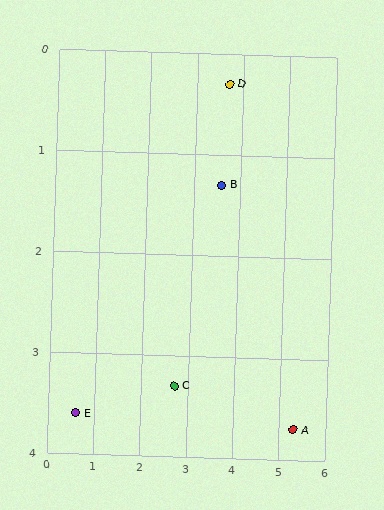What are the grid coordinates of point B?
Point B is at approximately (3.6, 1.3).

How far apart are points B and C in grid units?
Points B and C are about 2.2 grid units apart.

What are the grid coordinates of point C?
Point C is at approximately (2.7, 3.3).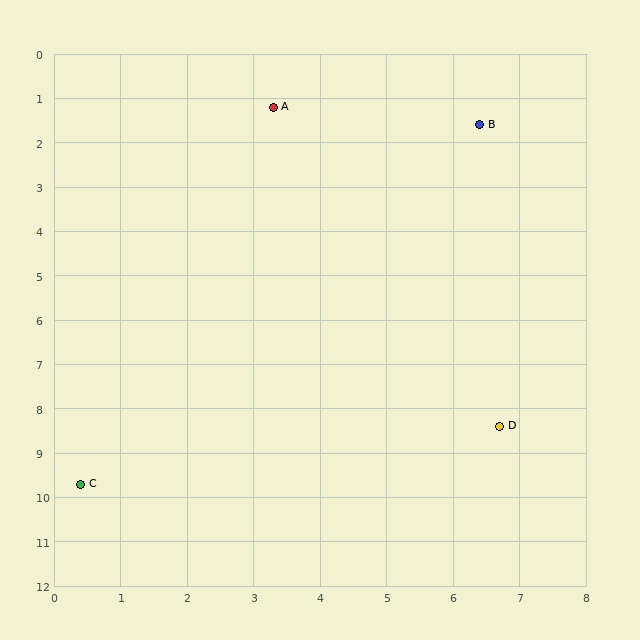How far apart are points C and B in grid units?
Points C and B are about 10.1 grid units apart.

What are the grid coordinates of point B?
Point B is at approximately (6.4, 1.6).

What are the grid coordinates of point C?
Point C is at approximately (0.4, 9.7).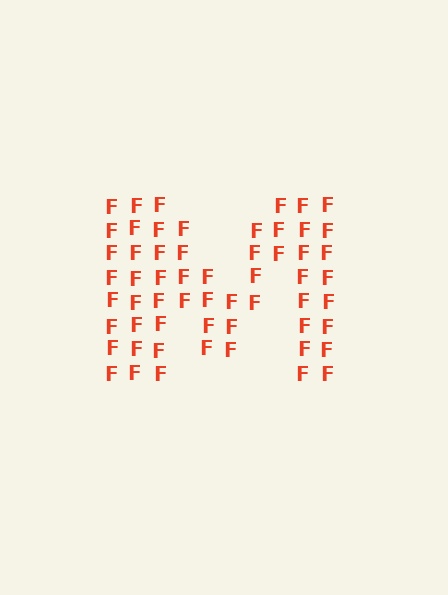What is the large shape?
The large shape is the letter M.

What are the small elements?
The small elements are letter F's.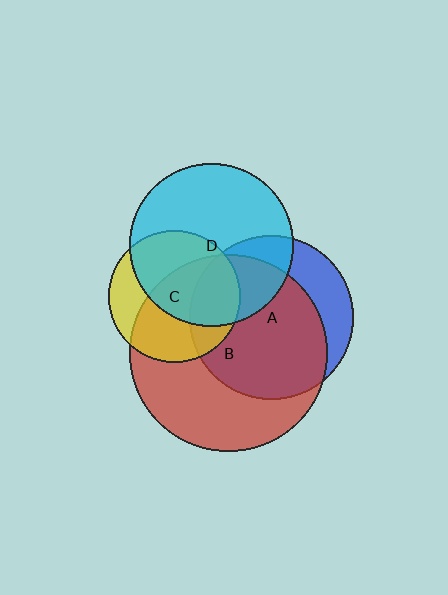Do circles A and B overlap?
Yes.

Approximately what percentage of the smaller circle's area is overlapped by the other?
Approximately 75%.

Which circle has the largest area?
Circle B (red).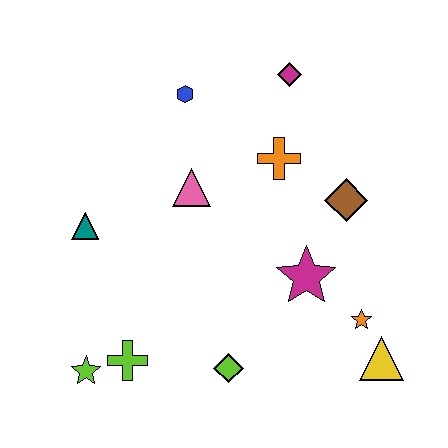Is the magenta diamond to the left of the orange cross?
No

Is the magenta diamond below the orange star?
No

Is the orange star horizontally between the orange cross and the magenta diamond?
No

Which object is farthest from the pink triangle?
The yellow triangle is farthest from the pink triangle.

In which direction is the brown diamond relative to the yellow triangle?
The brown diamond is above the yellow triangle.